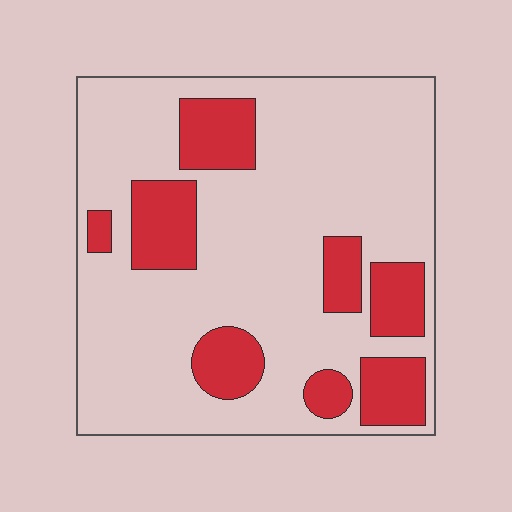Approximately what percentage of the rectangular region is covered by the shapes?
Approximately 25%.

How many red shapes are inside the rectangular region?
8.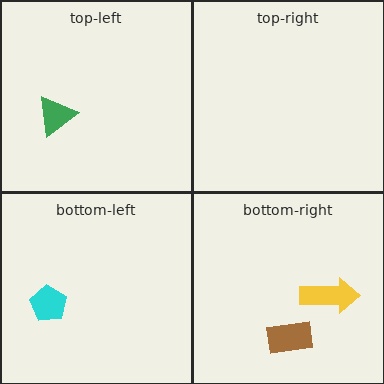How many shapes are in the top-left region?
1.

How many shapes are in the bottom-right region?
2.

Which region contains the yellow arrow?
The bottom-right region.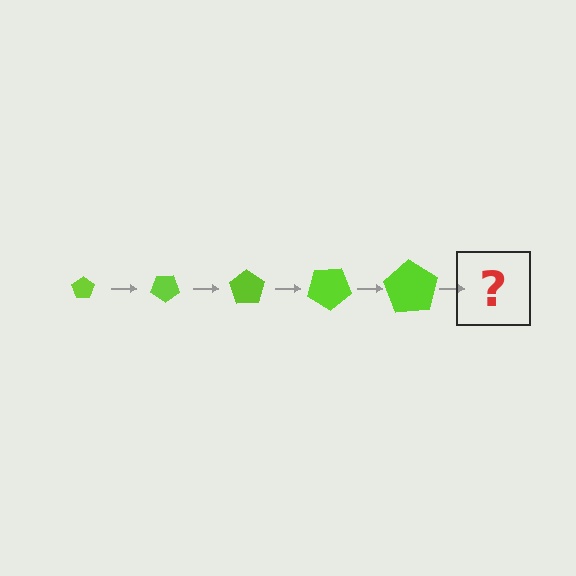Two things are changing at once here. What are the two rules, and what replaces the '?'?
The two rules are that the pentagon grows larger each step and it rotates 35 degrees each step. The '?' should be a pentagon, larger than the previous one and rotated 175 degrees from the start.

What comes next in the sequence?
The next element should be a pentagon, larger than the previous one and rotated 175 degrees from the start.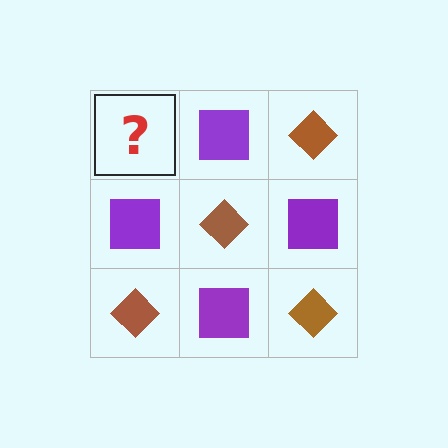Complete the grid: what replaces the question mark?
The question mark should be replaced with a brown diamond.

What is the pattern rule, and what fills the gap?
The rule is that it alternates brown diamond and purple square in a checkerboard pattern. The gap should be filled with a brown diamond.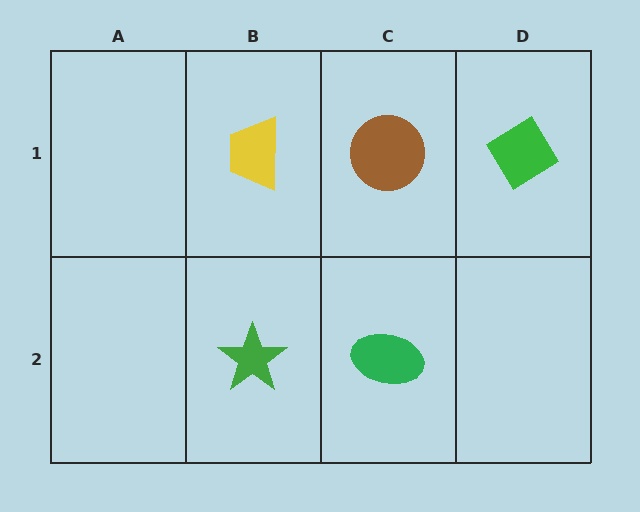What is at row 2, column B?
A green star.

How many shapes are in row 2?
2 shapes.